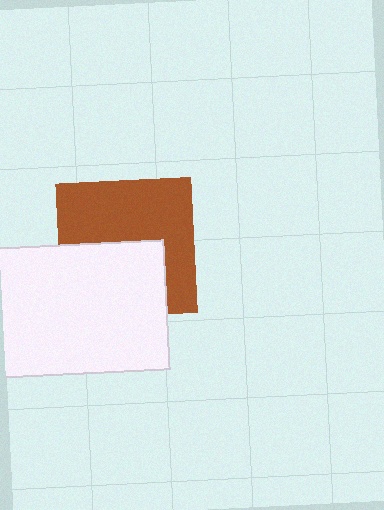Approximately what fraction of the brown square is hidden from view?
Roughly 44% of the brown square is hidden behind the white rectangle.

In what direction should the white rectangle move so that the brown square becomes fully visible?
The white rectangle should move down. That is the shortest direction to clear the overlap and leave the brown square fully visible.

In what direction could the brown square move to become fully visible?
The brown square could move up. That would shift it out from behind the white rectangle entirely.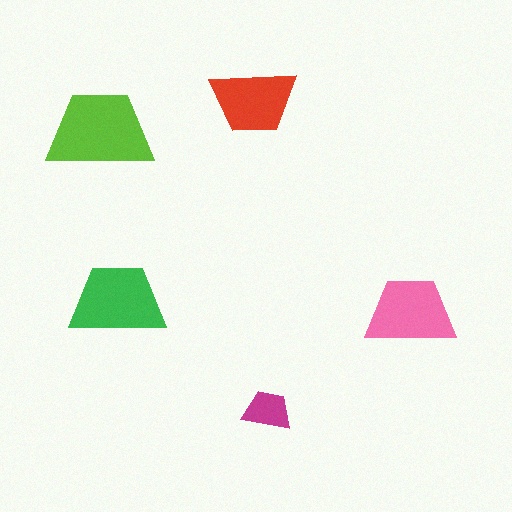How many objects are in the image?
There are 5 objects in the image.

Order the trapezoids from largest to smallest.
the lime one, the green one, the pink one, the red one, the magenta one.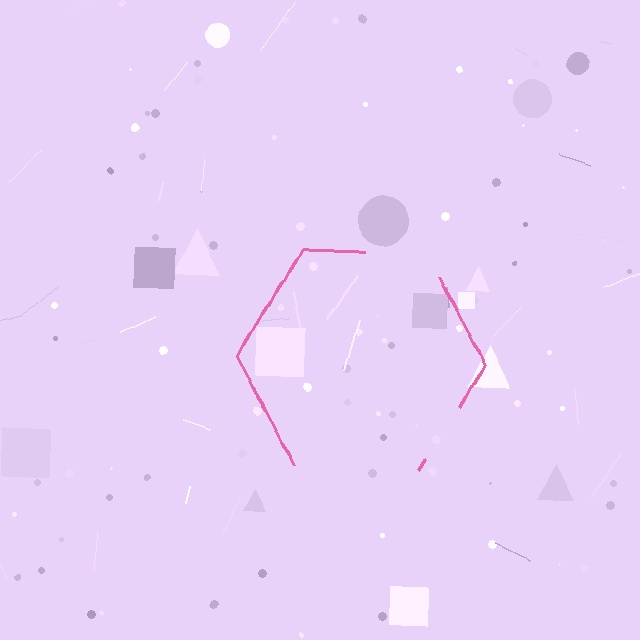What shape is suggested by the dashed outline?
The dashed outline suggests a hexagon.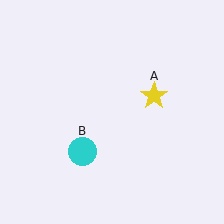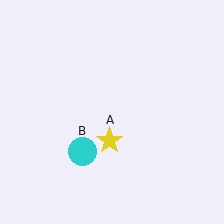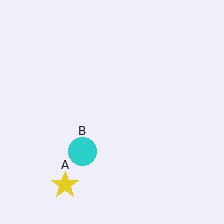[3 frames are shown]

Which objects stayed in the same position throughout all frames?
Cyan circle (object B) remained stationary.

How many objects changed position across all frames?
1 object changed position: yellow star (object A).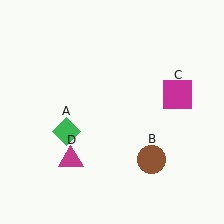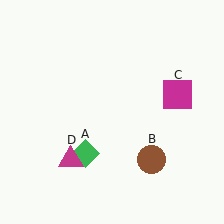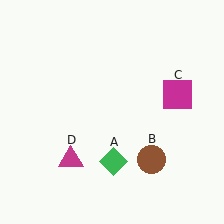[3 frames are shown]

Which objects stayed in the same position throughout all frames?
Brown circle (object B) and magenta square (object C) and magenta triangle (object D) remained stationary.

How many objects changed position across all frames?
1 object changed position: green diamond (object A).